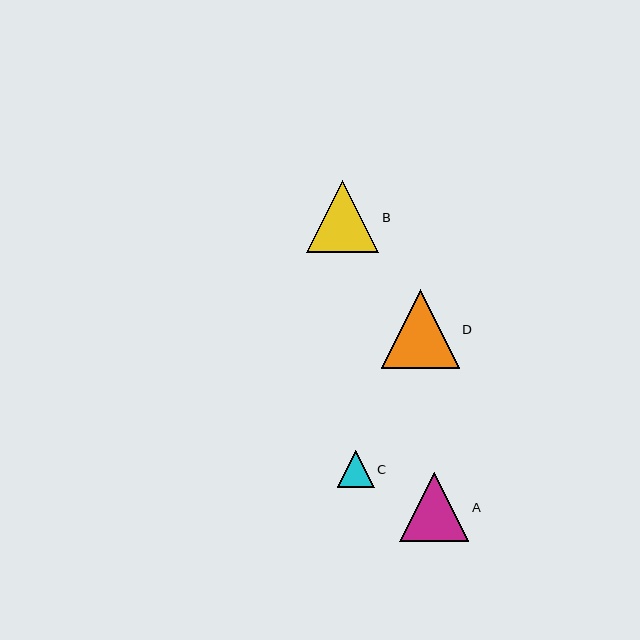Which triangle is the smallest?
Triangle C is the smallest with a size of approximately 37 pixels.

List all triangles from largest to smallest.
From largest to smallest: D, B, A, C.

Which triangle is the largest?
Triangle D is the largest with a size of approximately 78 pixels.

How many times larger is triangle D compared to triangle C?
Triangle D is approximately 2.1 times the size of triangle C.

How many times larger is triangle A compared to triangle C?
Triangle A is approximately 1.9 times the size of triangle C.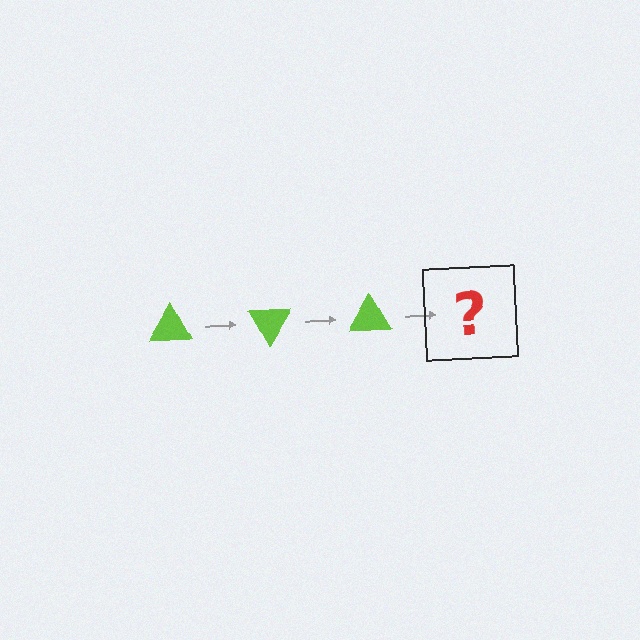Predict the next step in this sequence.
The next step is a lime triangle rotated 180 degrees.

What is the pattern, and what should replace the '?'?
The pattern is that the triangle rotates 60 degrees each step. The '?' should be a lime triangle rotated 180 degrees.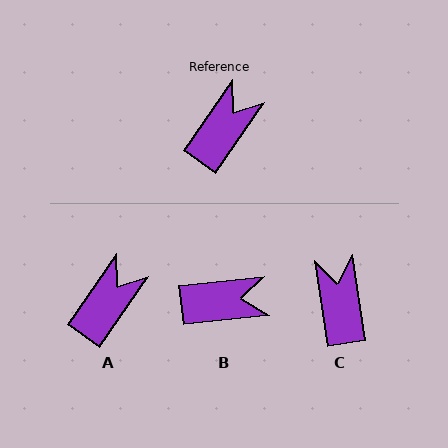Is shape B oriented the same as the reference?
No, it is off by about 49 degrees.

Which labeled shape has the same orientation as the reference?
A.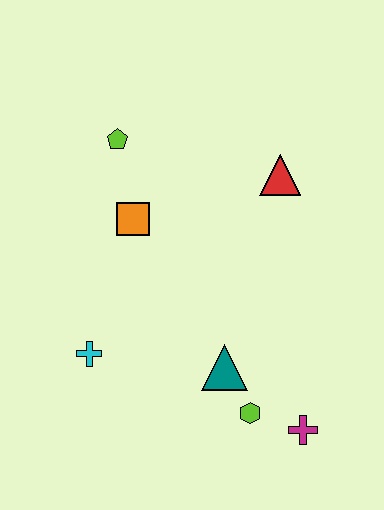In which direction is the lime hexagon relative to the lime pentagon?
The lime hexagon is below the lime pentagon.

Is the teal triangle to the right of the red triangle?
No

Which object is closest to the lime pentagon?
The orange square is closest to the lime pentagon.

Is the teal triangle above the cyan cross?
No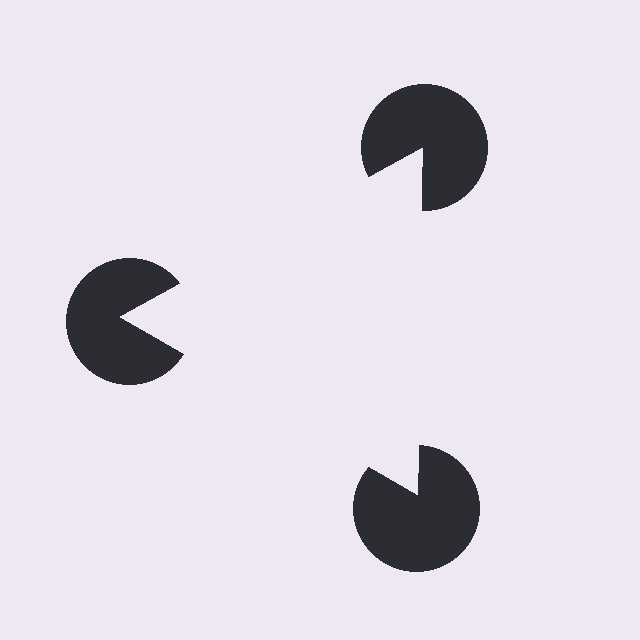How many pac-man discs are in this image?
There are 3 — one at each vertex of the illusory triangle.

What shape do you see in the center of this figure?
An illusory triangle — its edges are inferred from the aligned wedge cuts in the pac-man discs, not physically drawn.